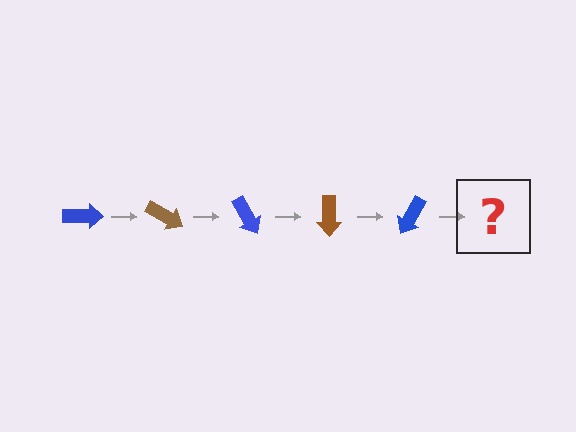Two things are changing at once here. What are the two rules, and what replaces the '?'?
The two rules are that it rotates 30 degrees each step and the color cycles through blue and brown. The '?' should be a brown arrow, rotated 150 degrees from the start.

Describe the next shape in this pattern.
It should be a brown arrow, rotated 150 degrees from the start.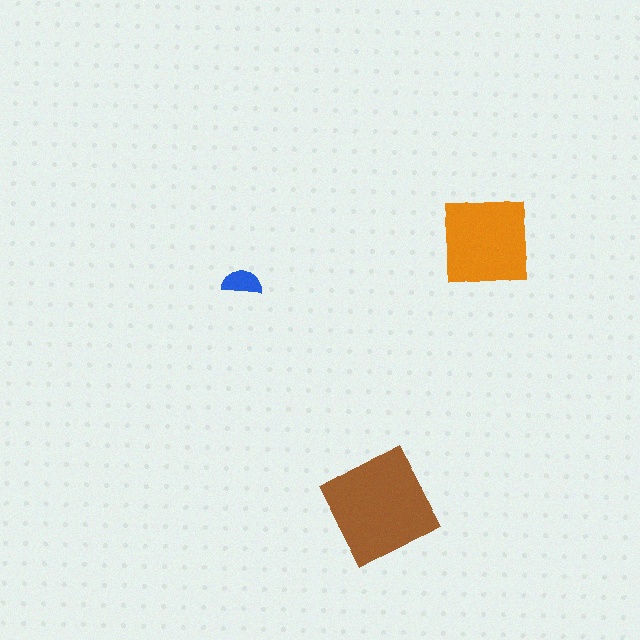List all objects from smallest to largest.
The blue semicircle, the orange square, the brown square.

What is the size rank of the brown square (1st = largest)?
1st.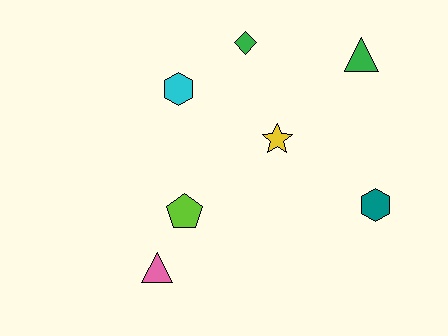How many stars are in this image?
There is 1 star.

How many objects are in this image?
There are 7 objects.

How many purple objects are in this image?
There are no purple objects.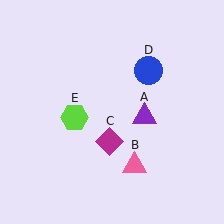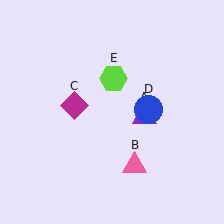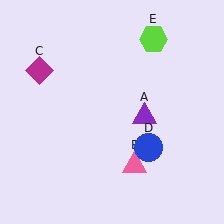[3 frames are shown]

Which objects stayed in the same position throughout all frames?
Purple triangle (object A) and pink triangle (object B) remained stationary.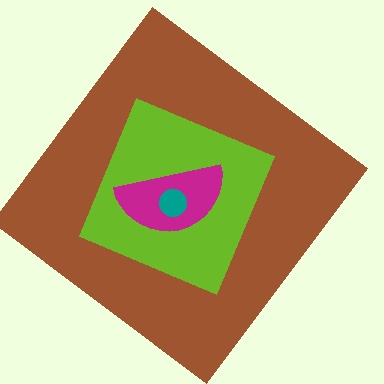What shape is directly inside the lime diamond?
The magenta semicircle.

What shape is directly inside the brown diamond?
The lime diamond.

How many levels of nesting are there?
4.